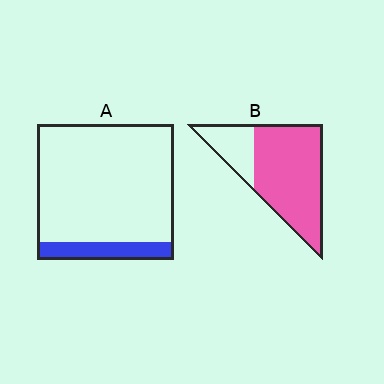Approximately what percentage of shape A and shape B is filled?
A is approximately 15% and B is approximately 75%.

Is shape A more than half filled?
No.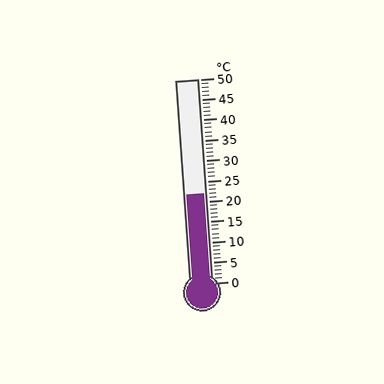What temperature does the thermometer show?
The thermometer shows approximately 22°C.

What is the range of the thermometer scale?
The thermometer scale ranges from 0°C to 50°C.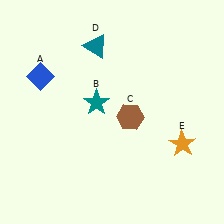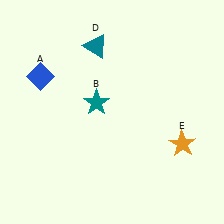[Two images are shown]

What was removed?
The brown hexagon (C) was removed in Image 2.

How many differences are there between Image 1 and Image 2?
There is 1 difference between the two images.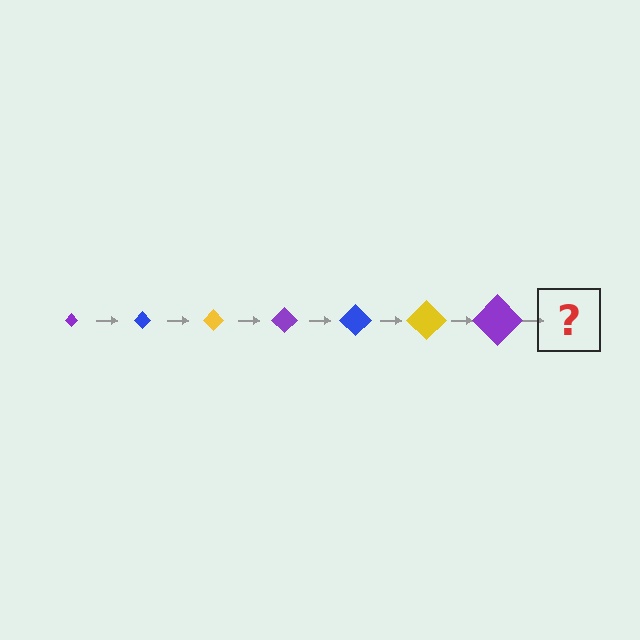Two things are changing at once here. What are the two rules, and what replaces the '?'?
The two rules are that the diamond grows larger each step and the color cycles through purple, blue, and yellow. The '?' should be a blue diamond, larger than the previous one.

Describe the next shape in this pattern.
It should be a blue diamond, larger than the previous one.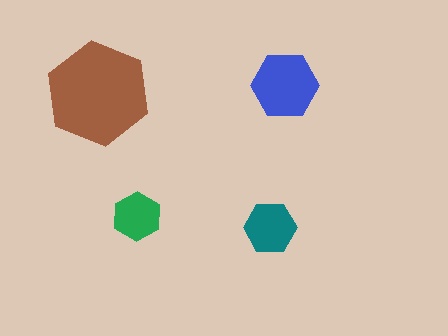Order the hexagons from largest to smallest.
the brown one, the blue one, the teal one, the green one.